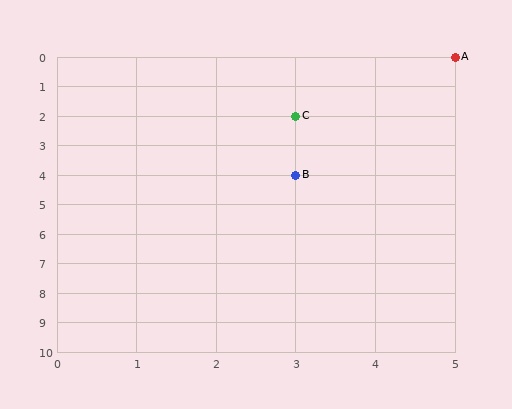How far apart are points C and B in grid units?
Points C and B are 2 rows apart.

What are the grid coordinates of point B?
Point B is at grid coordinates (3, 4).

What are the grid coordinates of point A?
Point A is at grid coordinates (5, 0).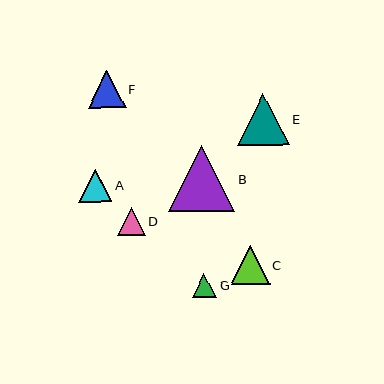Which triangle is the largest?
Triangle B is the largest with a size of approximately 66 pixels.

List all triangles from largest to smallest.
From largest to smallest: B, E, C, F, A, D, G.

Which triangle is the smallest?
Triangle G is the smallest with a size of approximately 24 pixels.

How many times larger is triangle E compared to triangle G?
Triangle E is approximately 2.2 times the size of triangle G.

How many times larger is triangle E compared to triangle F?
Triangle E is approximately 1.4 times the size of triangle F.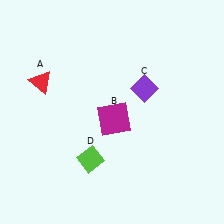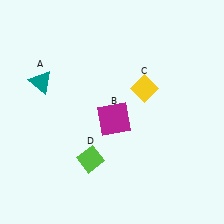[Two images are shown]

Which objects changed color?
A changed from red to teal. C changed from purple to yellow.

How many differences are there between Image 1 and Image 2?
There are 2 differences between the two images.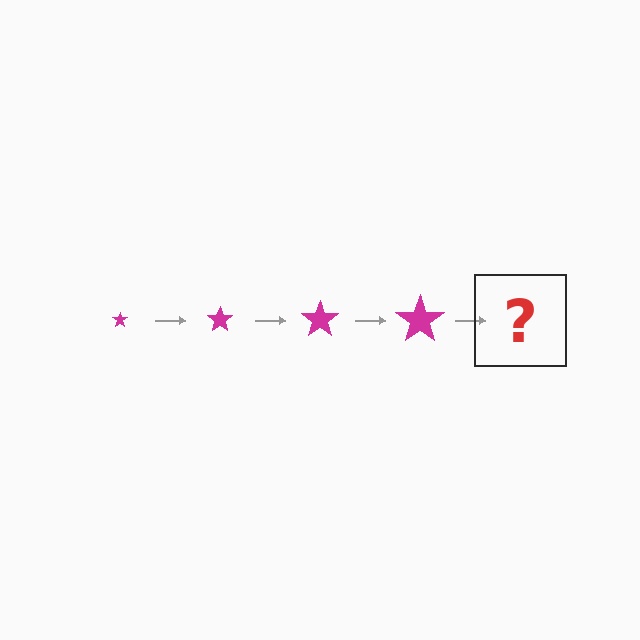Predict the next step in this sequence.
The next step is a magenta star, larger than the previous one.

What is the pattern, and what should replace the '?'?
The pattern is that the star gets progressively larger each step. The '?' should be a magenta star, larger than the previous one.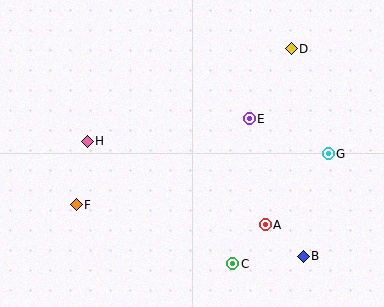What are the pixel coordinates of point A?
Point A is at (265, 225).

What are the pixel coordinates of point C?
Point C is at (233, 264).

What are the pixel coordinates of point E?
Point E is at (249, 119).